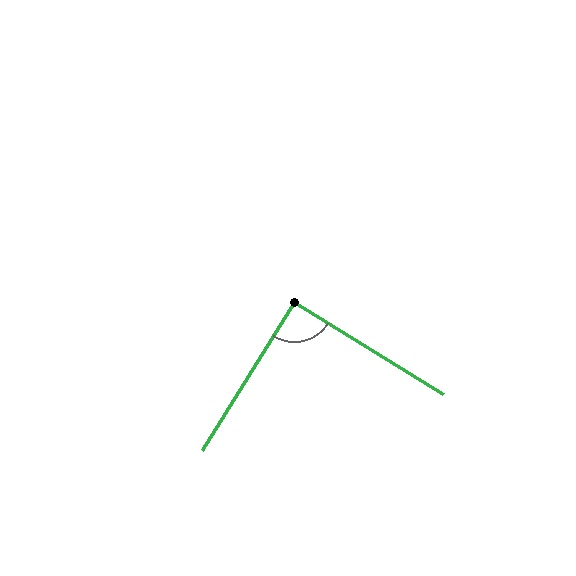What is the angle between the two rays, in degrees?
Approximately 90 degrees.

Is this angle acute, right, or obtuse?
It is approximately a right angle.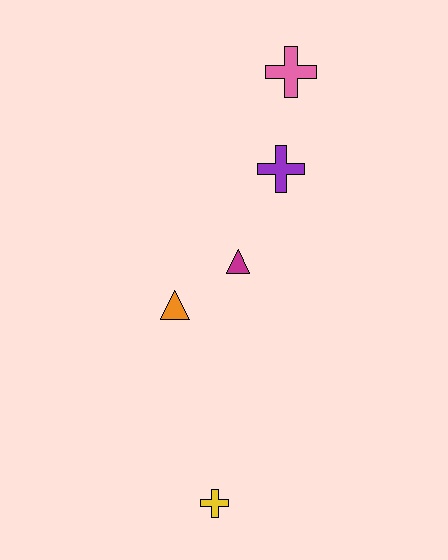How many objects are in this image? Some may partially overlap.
There are 5 objects.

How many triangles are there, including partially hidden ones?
There are 2 triangles.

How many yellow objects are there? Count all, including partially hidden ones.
There is 1 yellow object.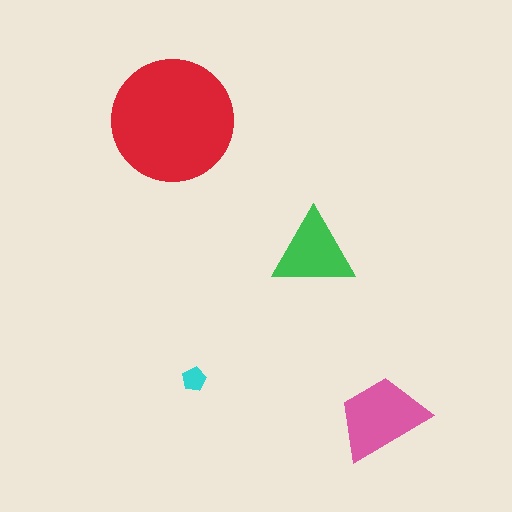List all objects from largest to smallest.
The red circle, the pink trapezoid, the green triangle, the cyan pentagon.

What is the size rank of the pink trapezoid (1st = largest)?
2nd.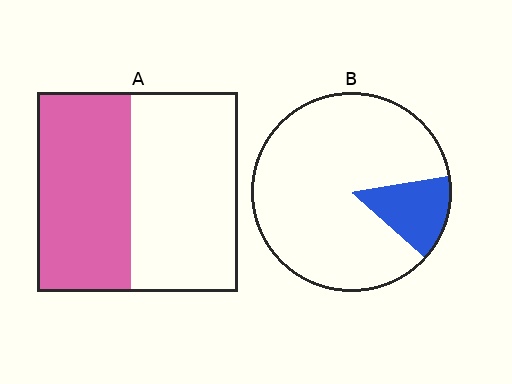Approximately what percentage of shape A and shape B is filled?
A is approximately 45% and B is approximately 15%.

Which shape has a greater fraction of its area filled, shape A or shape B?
Shape A.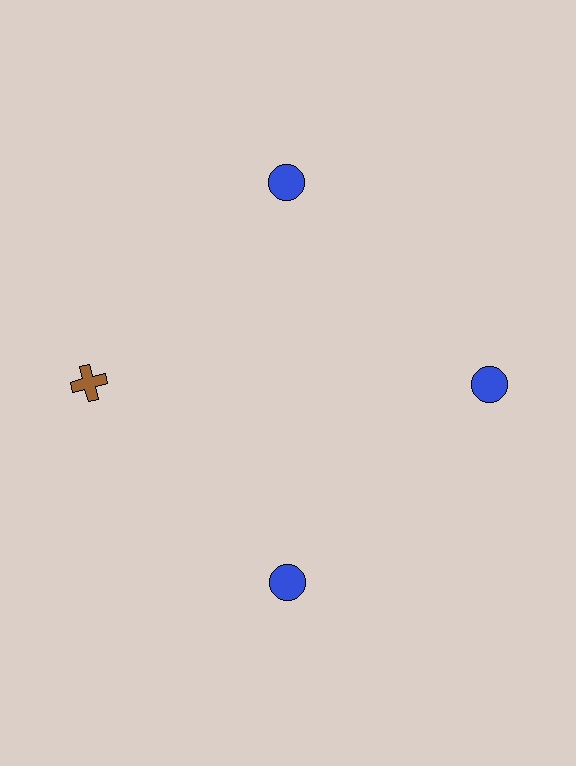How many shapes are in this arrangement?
There are 4 shapes arranged in a ring pattern.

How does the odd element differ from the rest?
It differs in both color (brown instead of blue) and shape (cross instead of circle).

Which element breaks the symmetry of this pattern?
The brown cross at roughly the 9 o'clock position breaks the symmetry. All other shapes are blue circles.